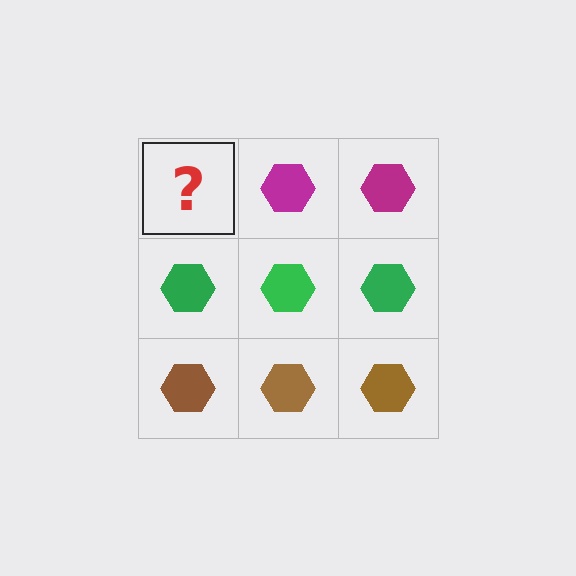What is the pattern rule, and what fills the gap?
The rule is that each row has a consistent color. The gap should be filled with a magenta hexagon.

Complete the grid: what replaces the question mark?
The question mark should be replaced with a magenta hexagon.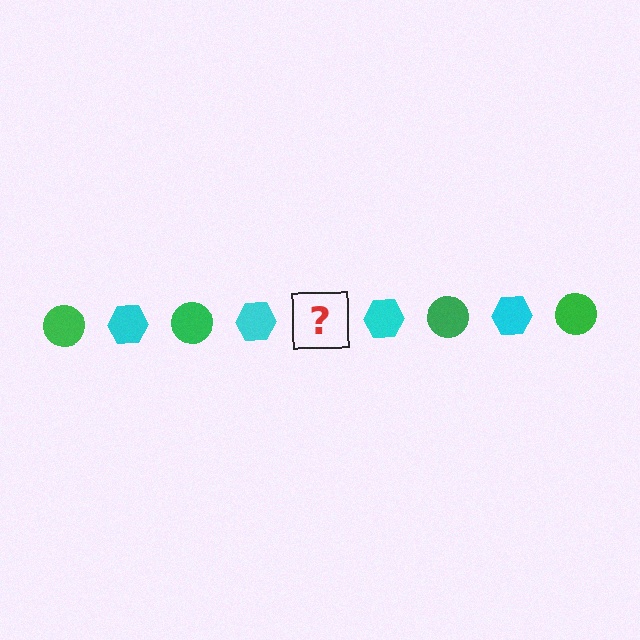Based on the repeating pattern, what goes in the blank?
The blank should be a green circle.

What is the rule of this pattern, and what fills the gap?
The rule is that the pattern alternates between green circle and cyan hexagon. The gap should be filled with a green circle.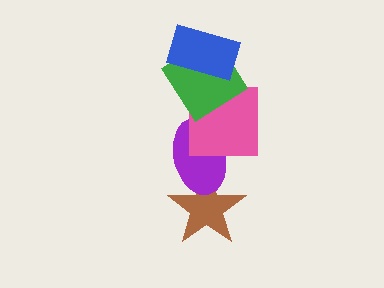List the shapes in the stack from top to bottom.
From top to bottom: the blue rectangle, the green diamond, the pink square, the purple ellipse, the brown star.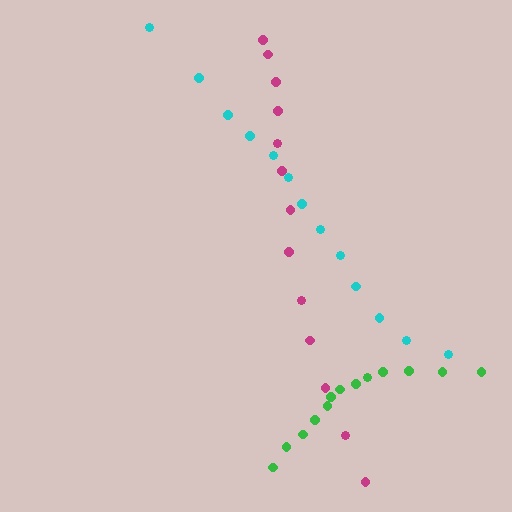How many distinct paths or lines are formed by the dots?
There are 3 distinct paths.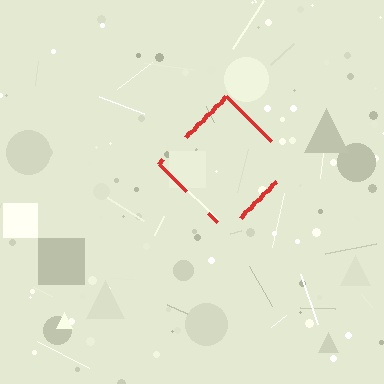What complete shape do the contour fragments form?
The contour fragments form a diamond.